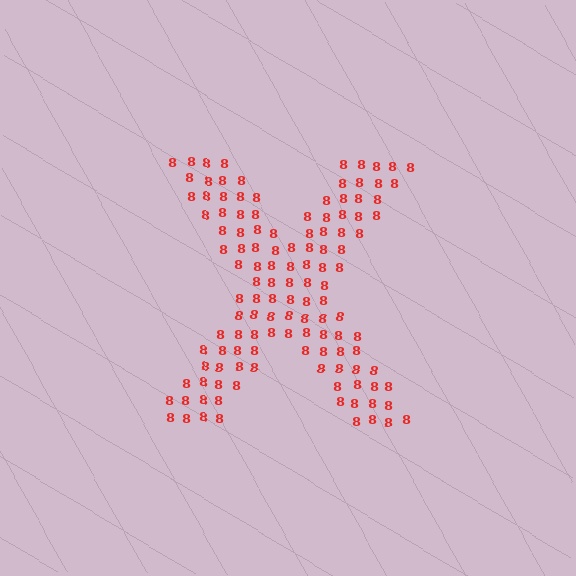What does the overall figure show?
The overall figure shows the letter X.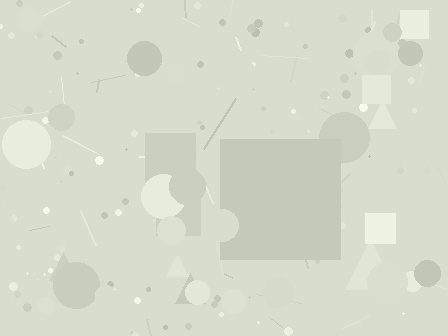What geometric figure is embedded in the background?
A square is embedded in the background.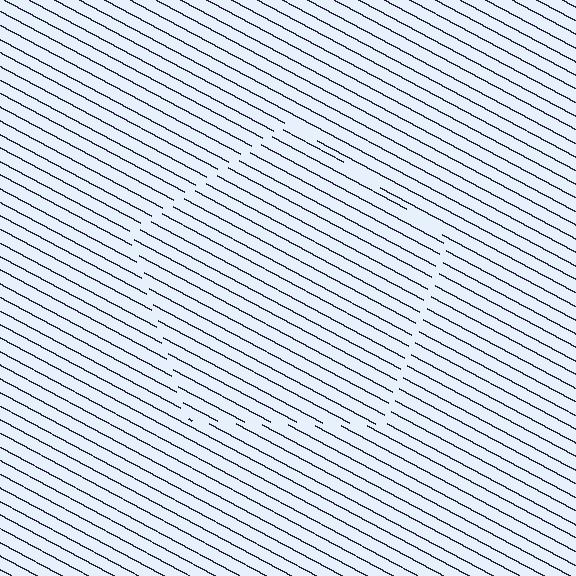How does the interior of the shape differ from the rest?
The interior of the shape contains the same grating, shifted by half a period — the contour is defined by the phase discontinuity where line-ends from the inner and outer gratings abut.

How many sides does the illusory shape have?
5 sides — the line-ends trace a pentagon.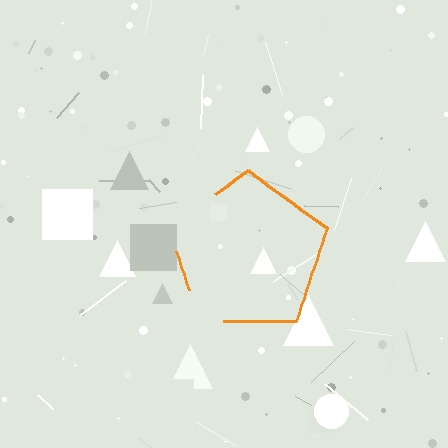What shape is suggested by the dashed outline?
The dashed outline suggests a pentagon.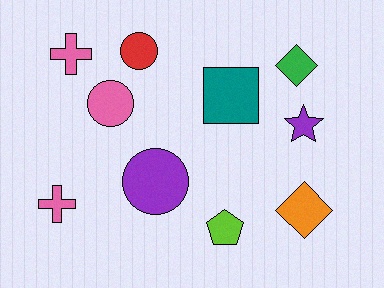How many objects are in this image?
There are 10 objects.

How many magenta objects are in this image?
There are no magenta objects.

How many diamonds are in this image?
There are 2 diamonds.